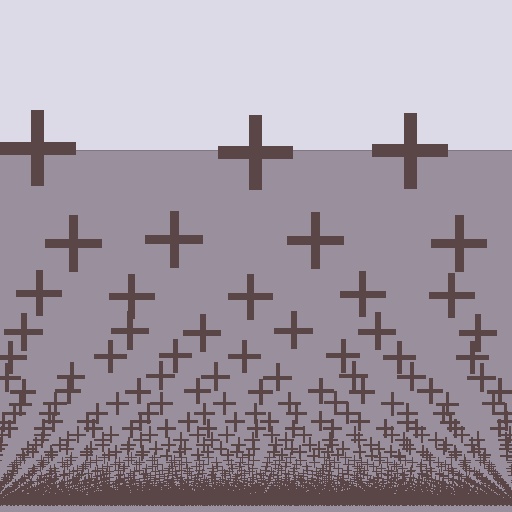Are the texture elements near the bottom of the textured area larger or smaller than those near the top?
Smaller. The gradient is inverted — elements near the bottom are smaller and denser.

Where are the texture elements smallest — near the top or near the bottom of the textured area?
Near the bottom.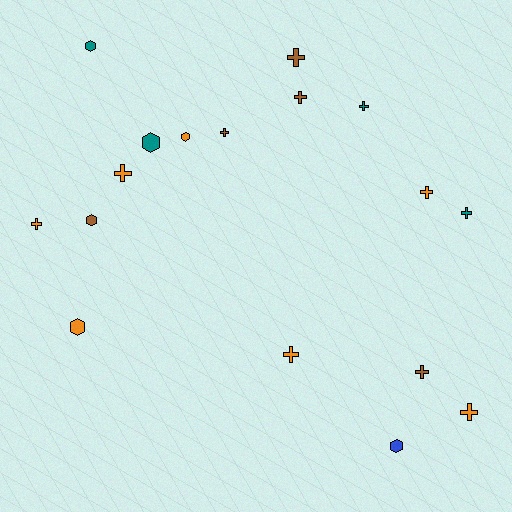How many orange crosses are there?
There are 5 orange crosses.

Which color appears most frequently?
Orange, with 7 objects.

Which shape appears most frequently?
Cross, with 11 objects.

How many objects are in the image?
There are 17 objects.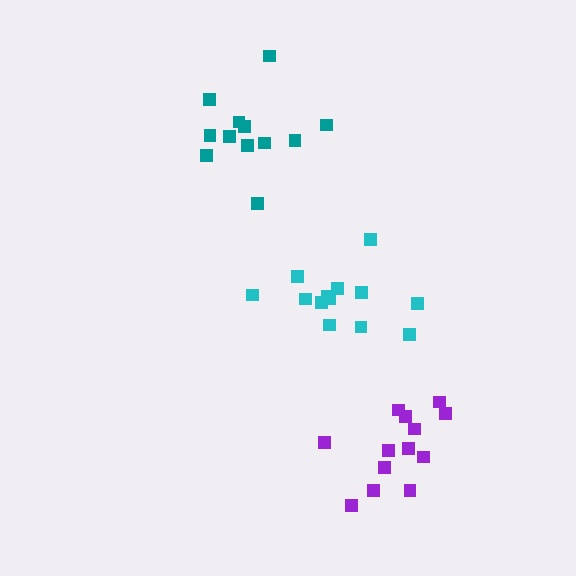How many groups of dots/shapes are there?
There are 3 groups.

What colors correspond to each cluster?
The clusters are colored: cyan, teal, purple.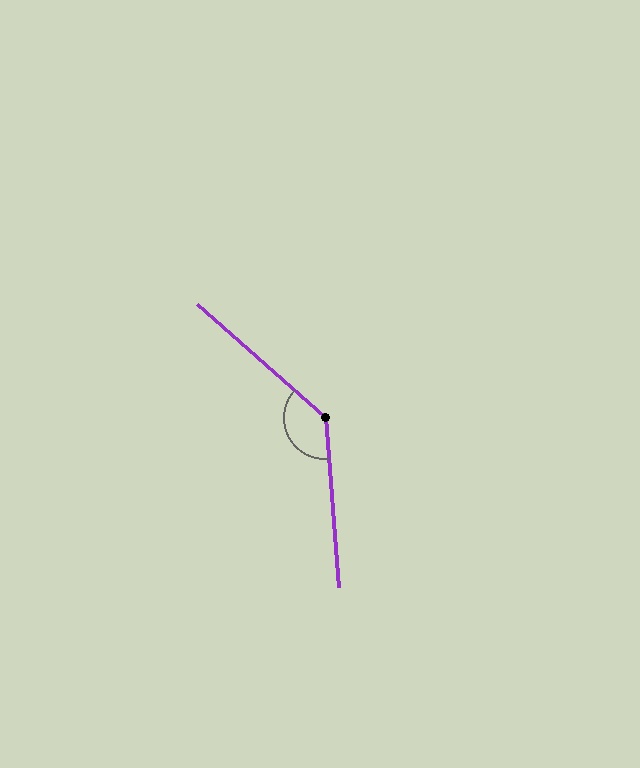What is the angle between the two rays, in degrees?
Approximately 136 degrees.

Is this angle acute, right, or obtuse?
It is obtuse.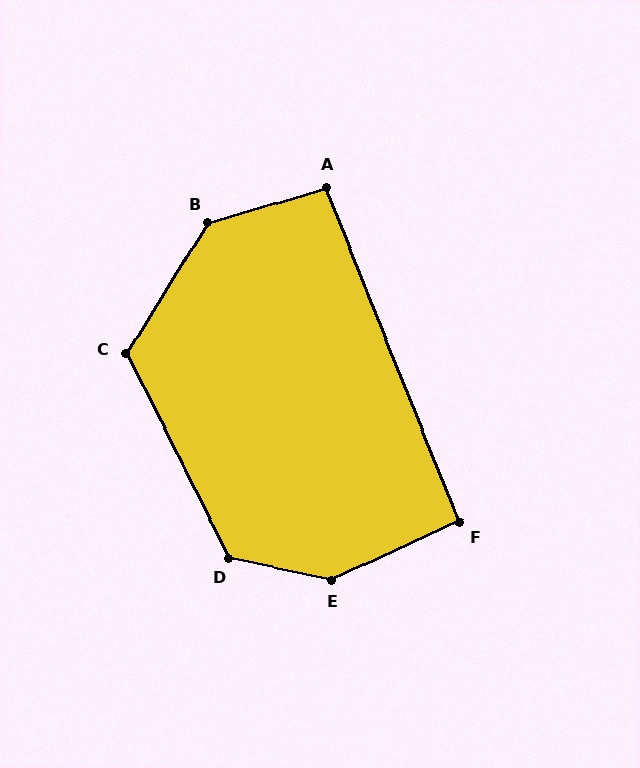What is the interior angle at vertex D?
Approximately 129 degrees (obtuse).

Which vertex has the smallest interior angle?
F, at approximately 93 degrees.